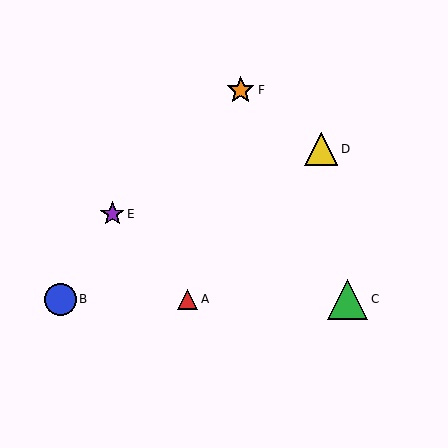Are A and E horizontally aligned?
No, A is at y≈299 and E is at y≈214.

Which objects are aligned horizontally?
Objects A, B, C are aligned horizontally.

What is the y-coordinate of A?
Object A is at y≈299.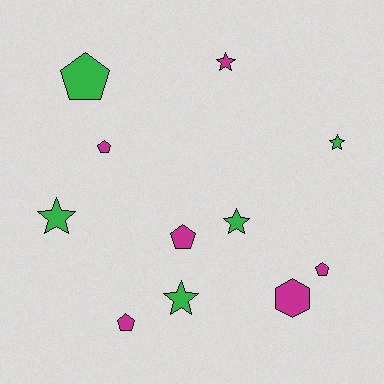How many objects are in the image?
There are 11 objects.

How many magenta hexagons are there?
There is 1 magenta hexagon.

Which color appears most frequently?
Magenta, with 6 objects.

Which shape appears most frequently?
Pentagon, with 5 objects.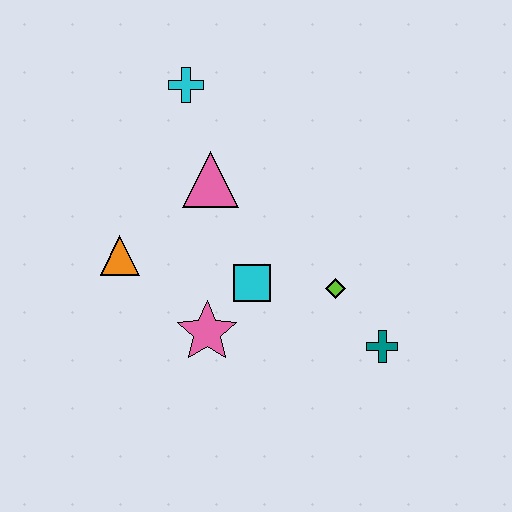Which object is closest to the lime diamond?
The teal cross is closest to the lime diamond.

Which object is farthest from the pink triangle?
The teal cross is farthest from the pink triangle.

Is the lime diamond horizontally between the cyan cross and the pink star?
No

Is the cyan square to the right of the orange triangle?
Yes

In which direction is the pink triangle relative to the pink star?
The pink triangle is above the pink star.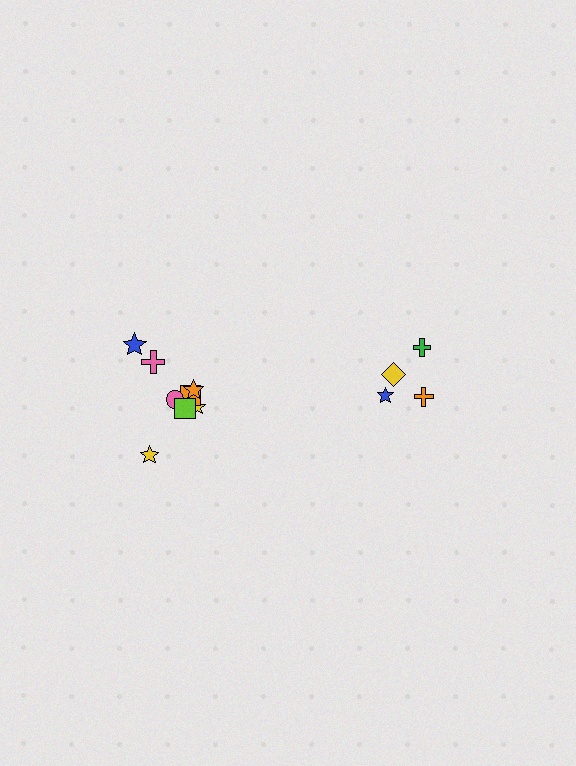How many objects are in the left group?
There are 8 objects.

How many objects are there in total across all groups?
There are 12 objects.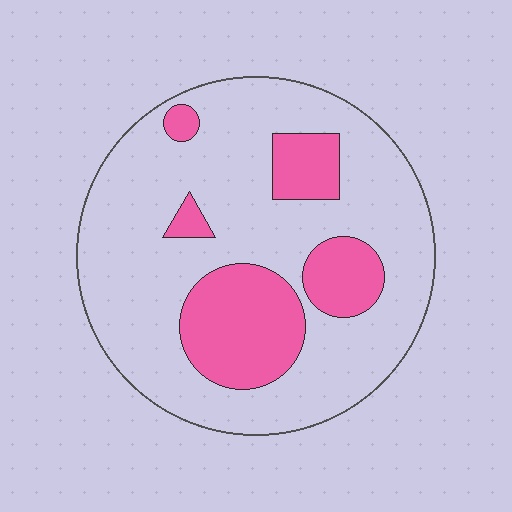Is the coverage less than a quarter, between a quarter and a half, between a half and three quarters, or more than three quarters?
Less than a quarter.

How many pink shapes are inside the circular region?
5.